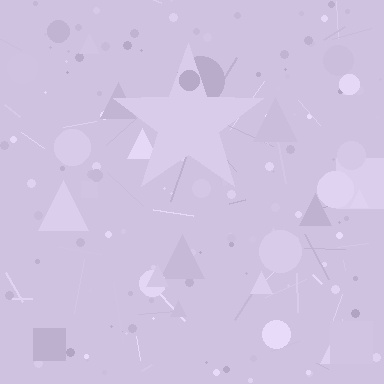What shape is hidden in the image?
A star is hidden in the image.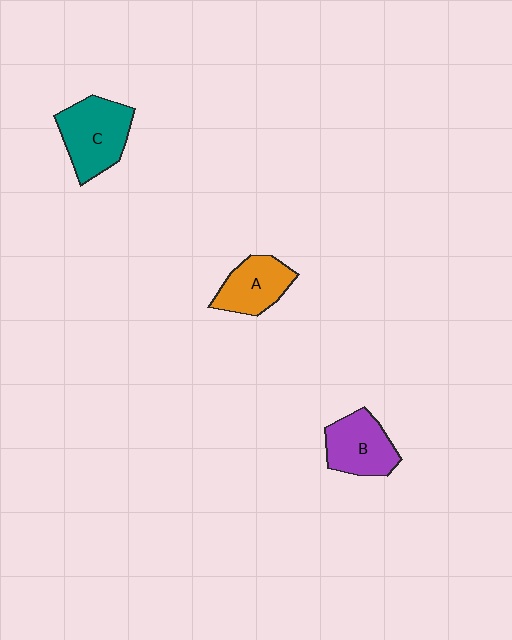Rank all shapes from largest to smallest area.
From largest to smallest: C (teal), B (purple), A (orange).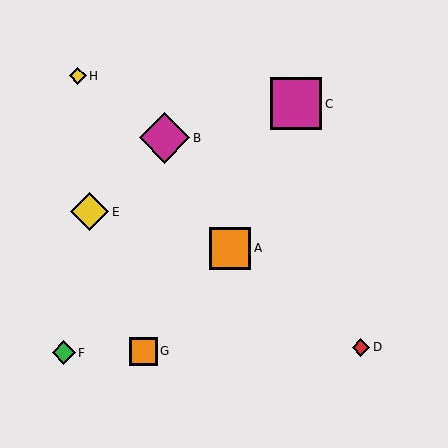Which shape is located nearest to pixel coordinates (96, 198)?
The yellow diamond (labeled E) at (89, 212) is nearest to that location.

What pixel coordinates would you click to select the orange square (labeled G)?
Click at (143, 351) to select the orange square G.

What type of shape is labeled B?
Shape B is a magenta diamond.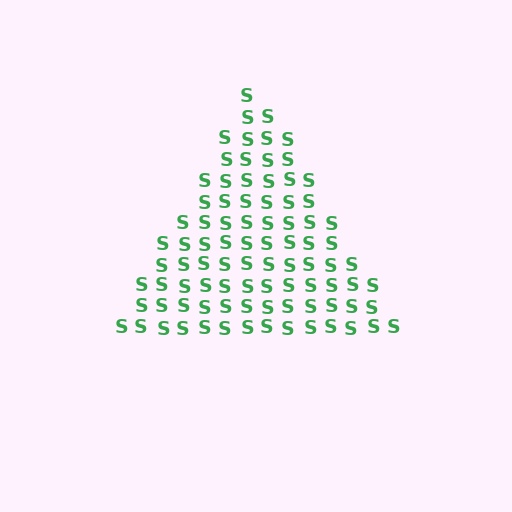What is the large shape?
The large shape is a triangle.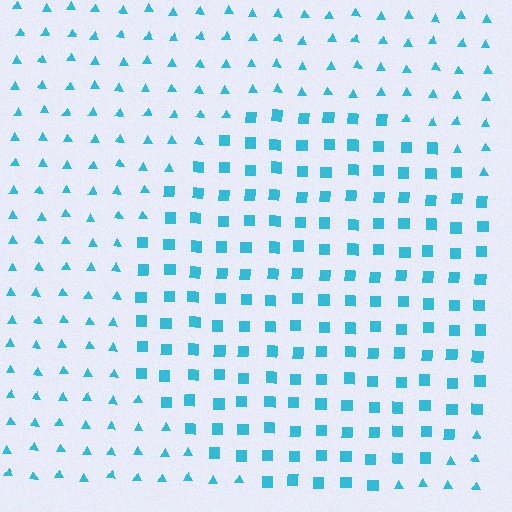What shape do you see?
I see a circle.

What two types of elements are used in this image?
The image uses squares inside the circle region and triangles outside it.